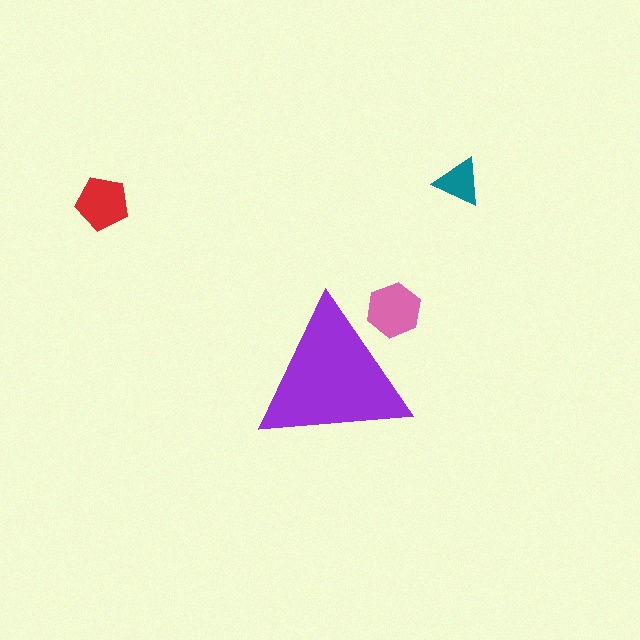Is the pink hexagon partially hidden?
Yes, the pink hexagon is partially hidden behind the purple triangle.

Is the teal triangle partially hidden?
No, the teal triangle is fully visible.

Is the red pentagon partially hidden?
No, the red pentagon is fully visible.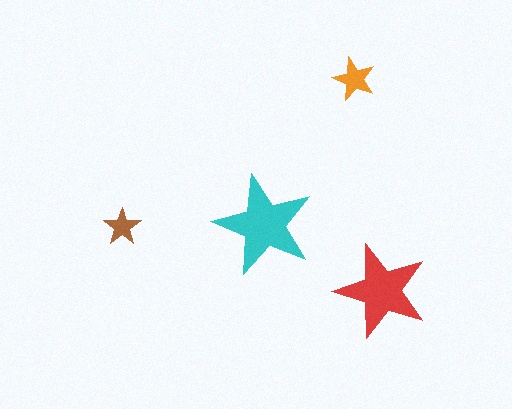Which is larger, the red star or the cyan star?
The cyan one.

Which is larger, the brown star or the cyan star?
The cyan one.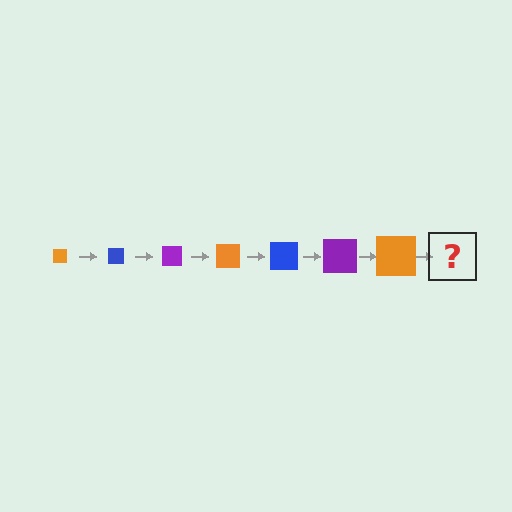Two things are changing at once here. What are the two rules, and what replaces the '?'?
The two rules are that the square grows larger each step and the color cycles through orange, blue, and purple. The '?' should be a blue square, larger than the previous one.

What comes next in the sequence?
The next element should be a blue square, larger than the previous one.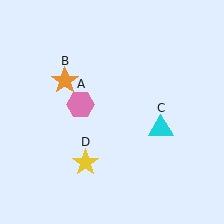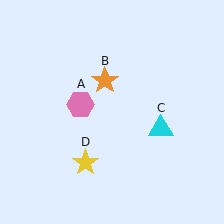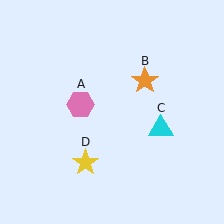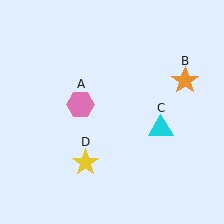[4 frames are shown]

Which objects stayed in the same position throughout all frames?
Pink hexagon (object A) and cyan triangle (object C) and yellow star (object D) remained stationary.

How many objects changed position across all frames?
1 object changed position: orange star (object B).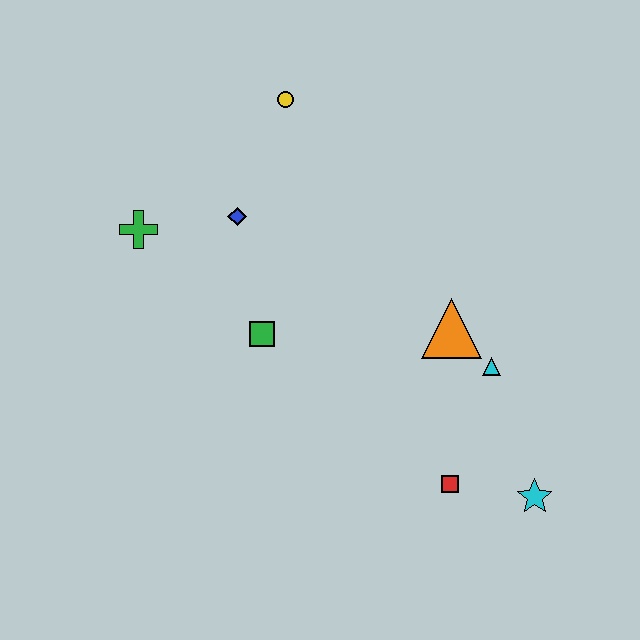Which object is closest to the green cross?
The blue diamond is closest to the green cross.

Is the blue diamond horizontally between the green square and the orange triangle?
No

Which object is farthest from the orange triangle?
The green cross is farthest from the orange triangle.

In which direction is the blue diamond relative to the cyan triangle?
The blue diamond is to the left of the cyan triangle.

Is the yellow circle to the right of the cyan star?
No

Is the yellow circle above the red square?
Yes